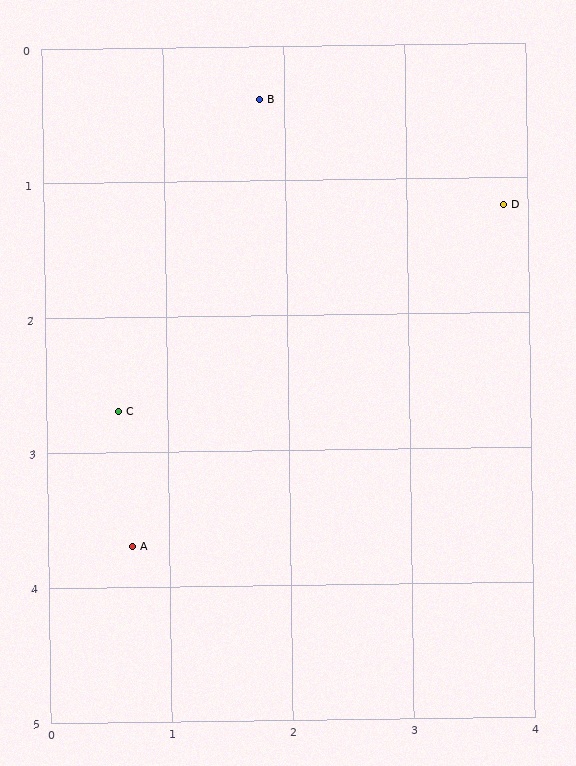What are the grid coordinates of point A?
Point A is at approximately (0.7, 3.7).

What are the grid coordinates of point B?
Point B is at approximately (1.8, 0.4).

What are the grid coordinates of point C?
Point C is at approximately (0.6, 2.7).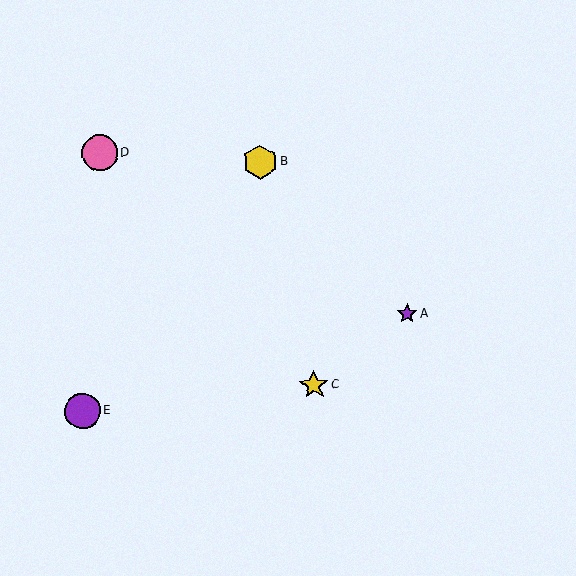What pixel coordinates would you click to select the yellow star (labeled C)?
Click at (314, 385) to select the yellow star C.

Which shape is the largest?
The purple circle (labeled E) is the largest.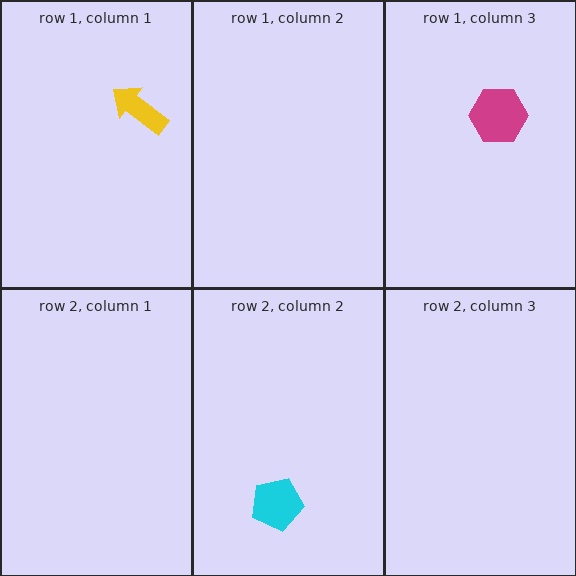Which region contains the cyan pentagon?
The row 2, column 2 region.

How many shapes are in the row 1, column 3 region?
1.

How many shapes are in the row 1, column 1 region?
1.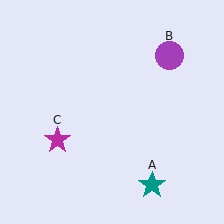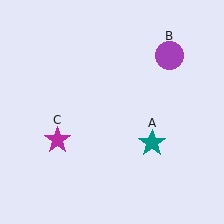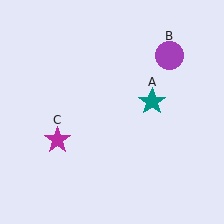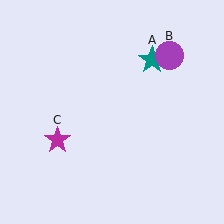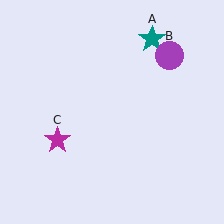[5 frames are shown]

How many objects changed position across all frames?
1 object changed position: teal star (object A).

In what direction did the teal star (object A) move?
The teal star (object A) moved up.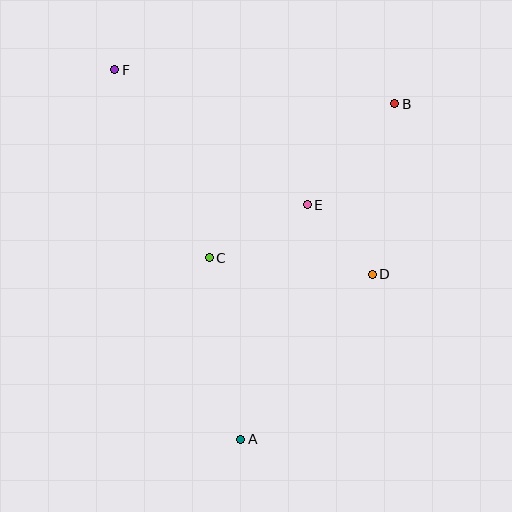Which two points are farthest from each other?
Points A and F are farthest from each other.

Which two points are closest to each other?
Points D and E are closest to each other.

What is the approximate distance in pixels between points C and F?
The distance between C and F is approximately 210 pixels.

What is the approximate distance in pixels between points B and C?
The distance between B and C is approximately 241 pixels.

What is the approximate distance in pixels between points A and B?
The distance between A and B is approximately 369 pixels.